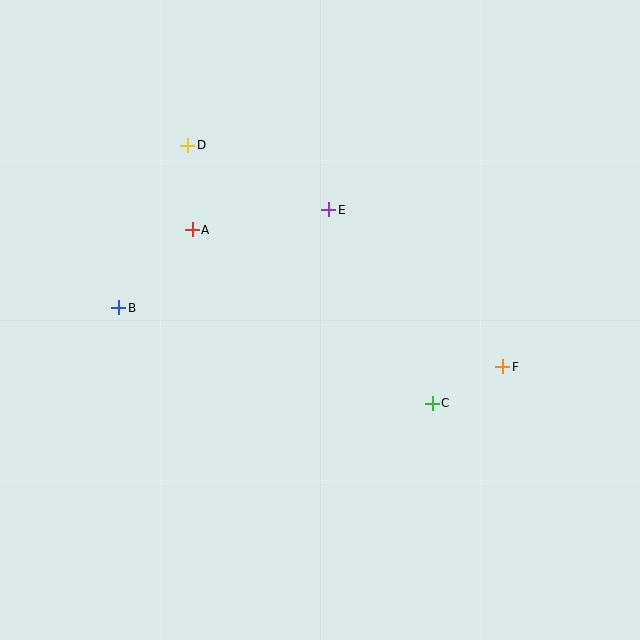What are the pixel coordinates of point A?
Point A is at (192, 230).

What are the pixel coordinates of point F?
Point F is at (503, 367).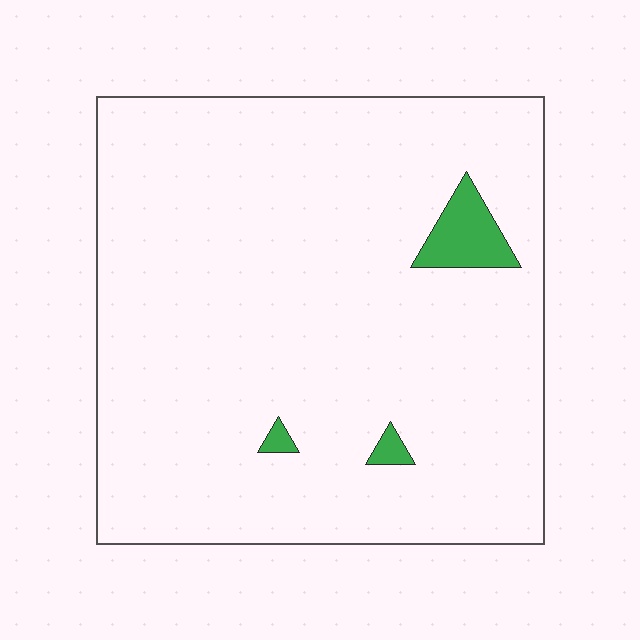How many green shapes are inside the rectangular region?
3.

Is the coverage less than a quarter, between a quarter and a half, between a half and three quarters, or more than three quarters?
Less than a quarter.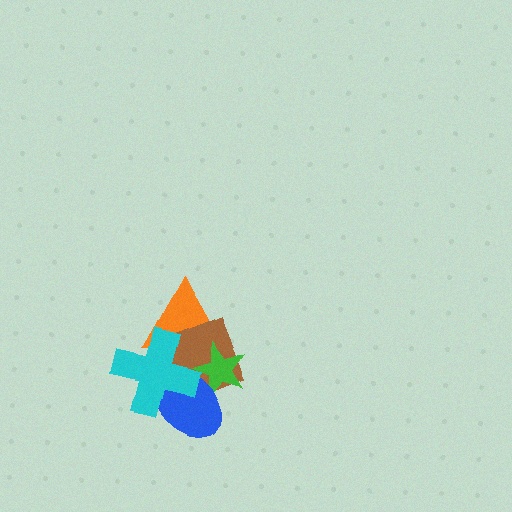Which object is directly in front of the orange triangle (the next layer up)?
The brown square is directly in front of the orange triangle.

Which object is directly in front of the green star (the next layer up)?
The blue ellipse is directly in front of the green star.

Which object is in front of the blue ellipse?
The cyan cross is in front of the blue ellipse.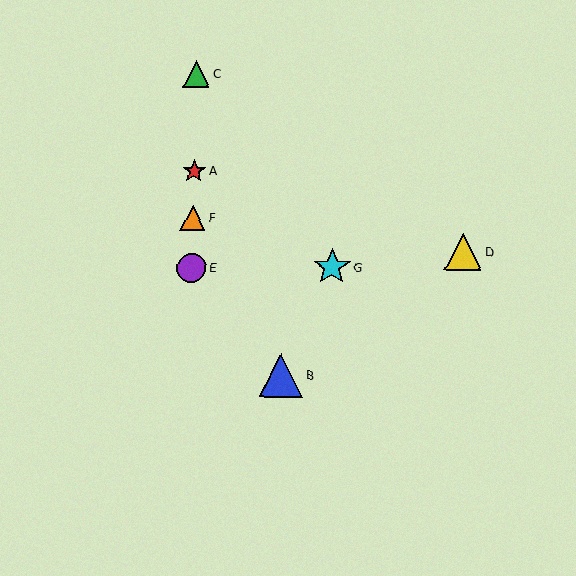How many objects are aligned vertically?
4 objects (A, C, E, F) are aligned vertically.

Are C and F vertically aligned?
Yes, both are at x≈196.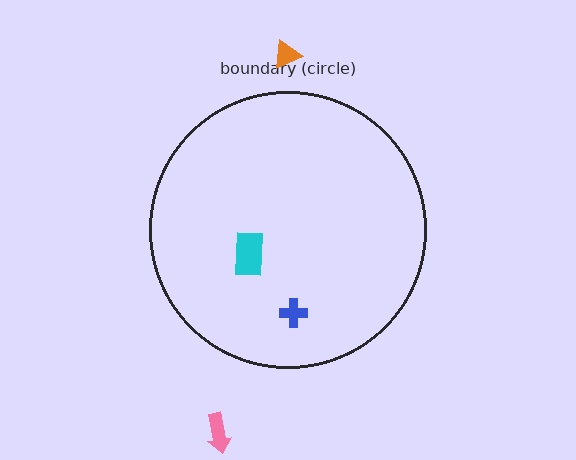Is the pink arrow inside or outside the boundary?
Outside.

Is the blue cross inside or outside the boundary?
Inside.